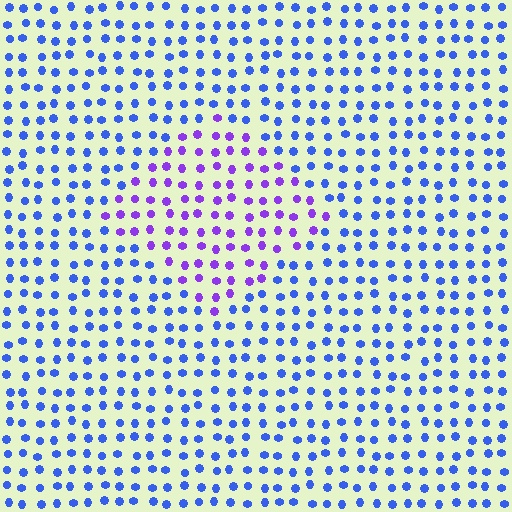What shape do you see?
I see a diamond.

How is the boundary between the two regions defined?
The boundary is defined purely by a slight shift in hue (about 44 degrees). Spacing, size, and orientation are identical on both sides.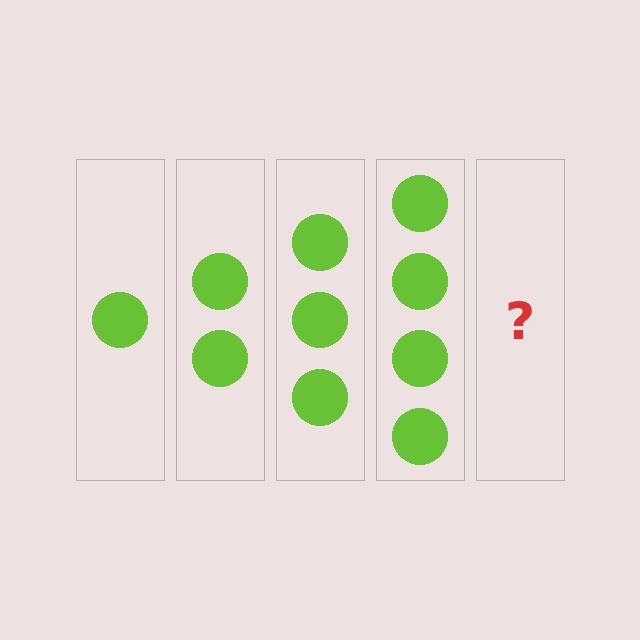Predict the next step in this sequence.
The next step is 5 circles.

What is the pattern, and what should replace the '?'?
The pattern is that each step adds one more circle. The '?' should be 5 circles.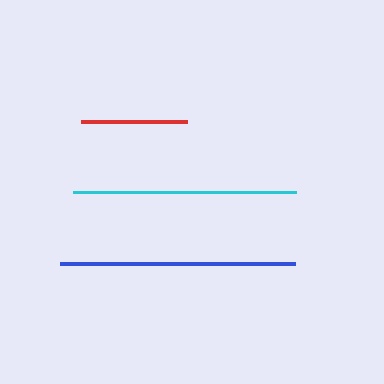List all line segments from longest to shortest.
From longest to shortest: blue, cyan, red.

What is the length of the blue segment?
The blue segment is approximately 235 pixels long.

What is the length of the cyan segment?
The cyan segment is approximately 223 pixels long.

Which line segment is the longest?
The blue line is the longest at approximately 235 pixels.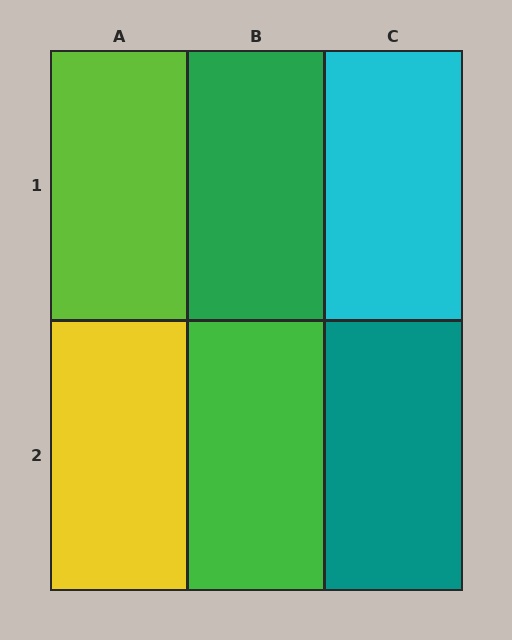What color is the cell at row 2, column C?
Teal.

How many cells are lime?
1 cell is lime.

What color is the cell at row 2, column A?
Yellow.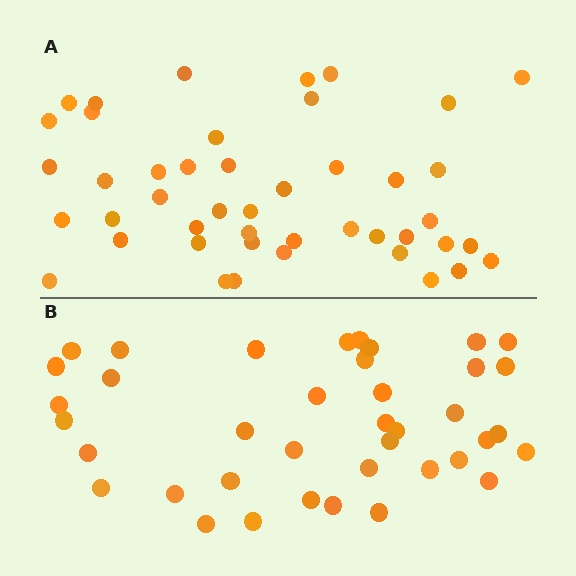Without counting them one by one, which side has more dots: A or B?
Region A (the top region) has more dots.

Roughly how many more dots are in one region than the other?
Region A has about 6 more dots than region B.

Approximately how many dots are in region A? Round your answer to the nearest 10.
About 40 dots. (The exact count is 45, which rounds to 40.)